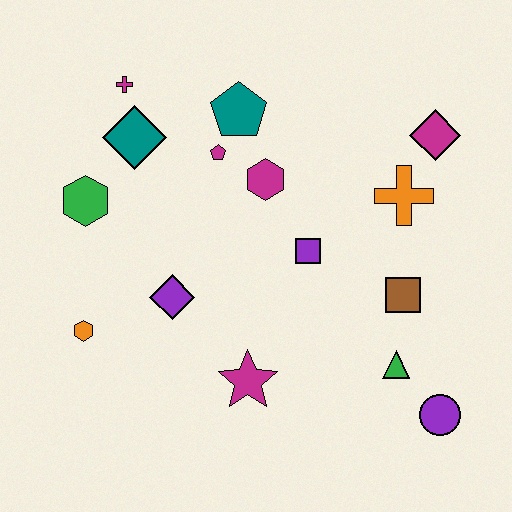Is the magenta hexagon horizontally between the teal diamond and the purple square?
Yes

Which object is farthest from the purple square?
The magenta cross is farthest from the purple square.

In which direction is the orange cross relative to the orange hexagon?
The orange cross is to the right of the orange hexagon.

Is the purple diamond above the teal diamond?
No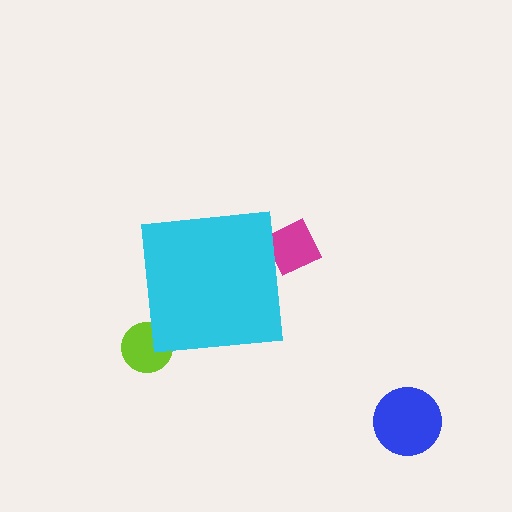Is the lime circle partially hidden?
Yes, the lime circle is partially hidden behind the cyan square.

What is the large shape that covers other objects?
A cyan square.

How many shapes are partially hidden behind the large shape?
2 shapes are partially hidden.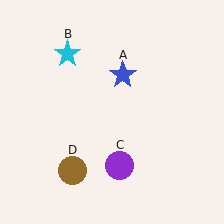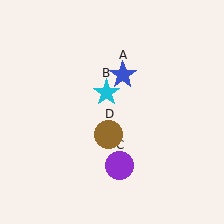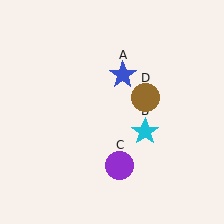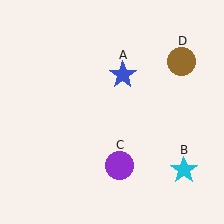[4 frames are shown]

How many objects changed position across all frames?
2 objects changed position: cyan star (object B), brown circle (object D).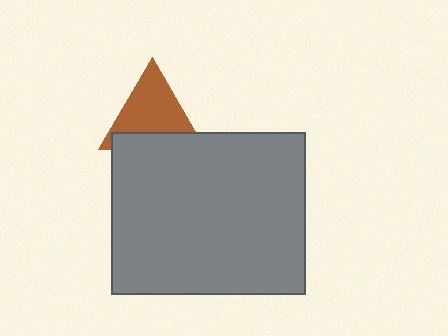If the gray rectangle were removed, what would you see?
You would see the complete brown triangle.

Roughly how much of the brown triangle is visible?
Most of it is visible (roughly 68%).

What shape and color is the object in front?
The object in front is a gray rectangle.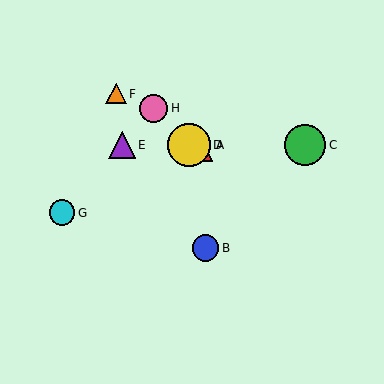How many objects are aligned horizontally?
4 objects (A, C, D, E) are aligned horizontally.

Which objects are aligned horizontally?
Objects A, C, D, E are aligned horizontally.